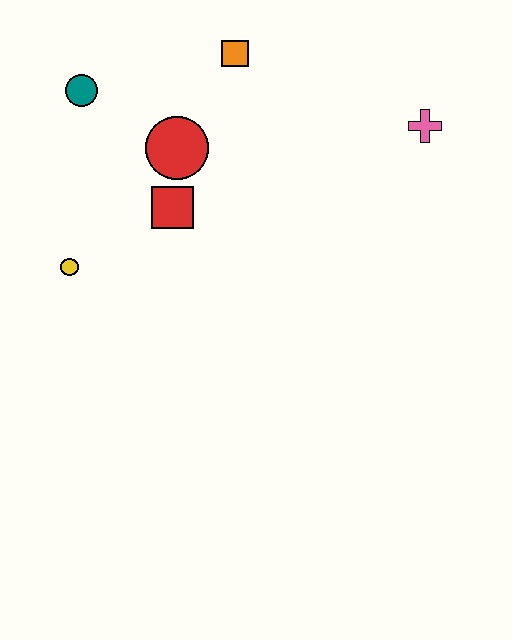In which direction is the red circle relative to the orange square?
The red circle is below the orange square.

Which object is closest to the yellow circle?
The red square is closest to the yellow circle.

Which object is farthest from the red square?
The pink cross is farthest from the red square.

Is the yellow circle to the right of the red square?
No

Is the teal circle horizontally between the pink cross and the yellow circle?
Yes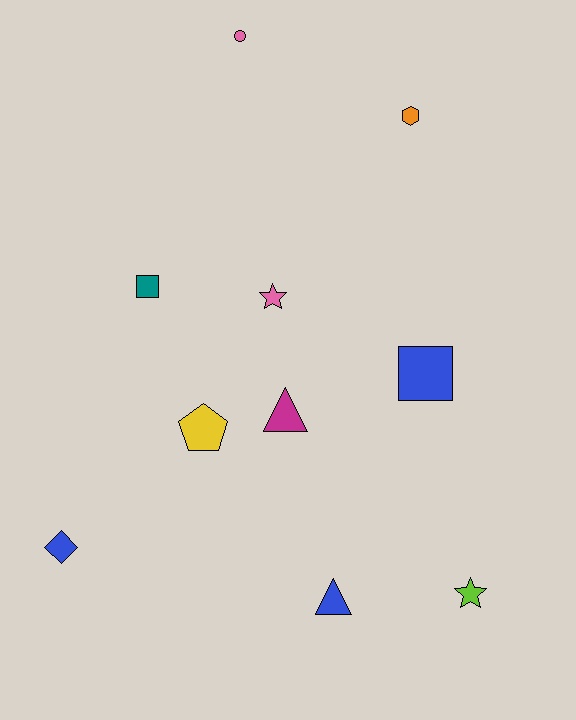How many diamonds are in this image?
There is 1 diamond.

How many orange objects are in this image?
There is 1 orange object.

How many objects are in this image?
There are 10 objects.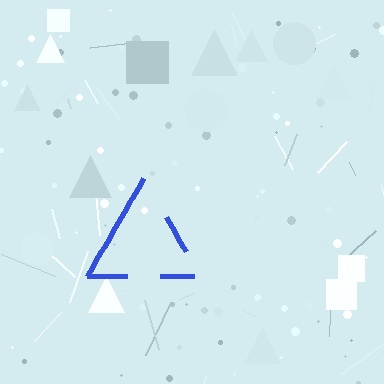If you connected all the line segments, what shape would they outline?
They would outline a triangle.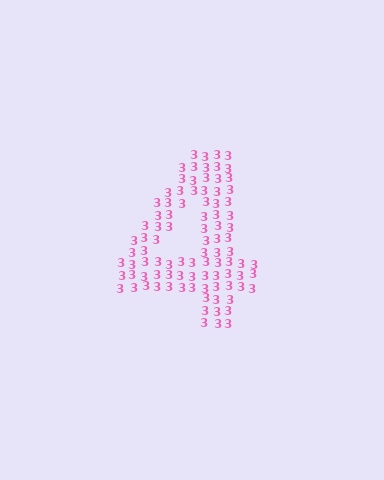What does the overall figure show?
The overall figure shows the digit 4.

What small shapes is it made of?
It is made of small digit 3's.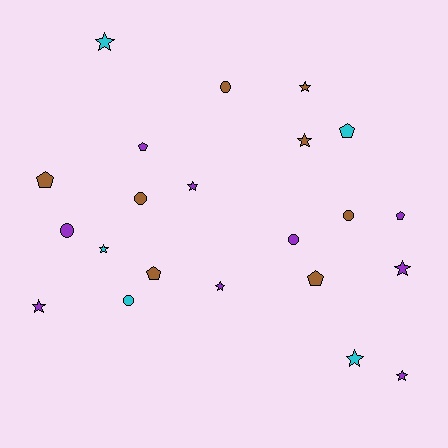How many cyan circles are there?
There is 1 cyan circle.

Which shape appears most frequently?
Star, with 10 objects.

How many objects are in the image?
There are 22 objects.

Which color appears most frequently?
Purple, with 9 objects.